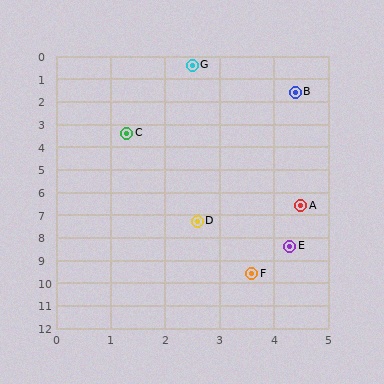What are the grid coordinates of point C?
Point C is at approximately (1.3, 3.4).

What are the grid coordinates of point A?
Point A is at approximately (4.5, 6.6).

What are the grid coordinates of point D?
Point D is at approximately (2.6, 7.3).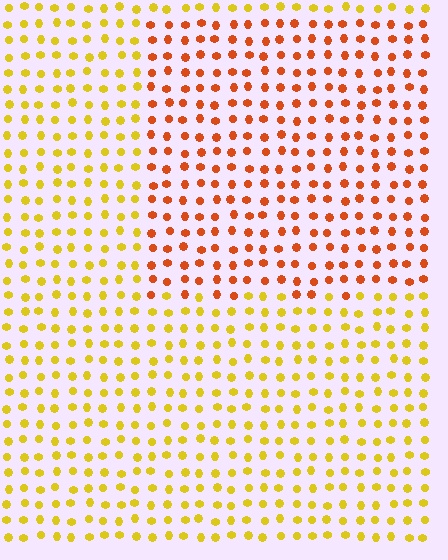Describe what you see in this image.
The image is filled with small yellow elements in a uniform arrangement. A rectangle-shaped region is visible where the elements are tinted to a slightly different hue, forming a subtle color boundary.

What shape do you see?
I see a rectangle.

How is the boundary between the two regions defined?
The boundary is defined purely by a slight shift in hue (about 39 degrees). Spacing, size, and orientation are identical on both sides.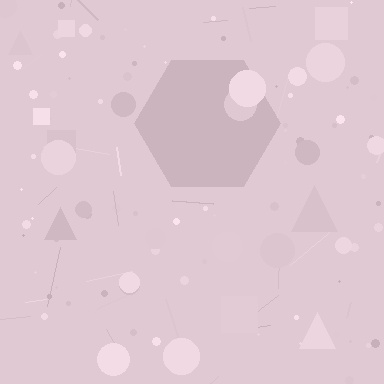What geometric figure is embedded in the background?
A hexagon is embedded in the background.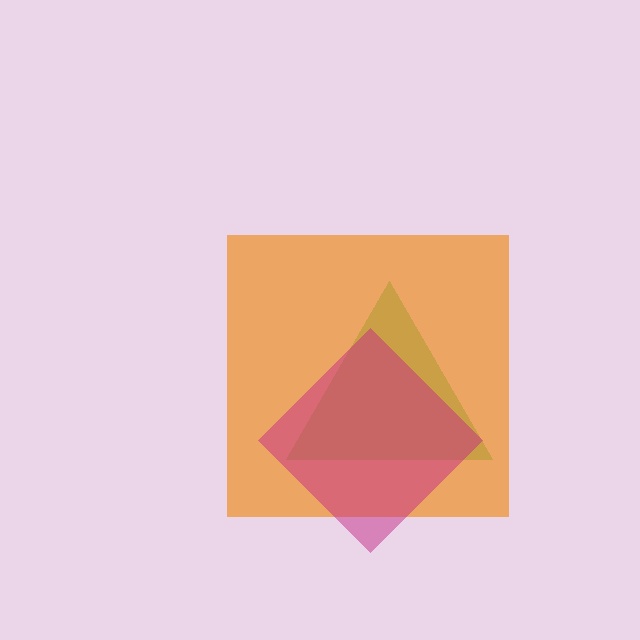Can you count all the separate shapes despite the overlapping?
Yes, there are 3 separate shapes.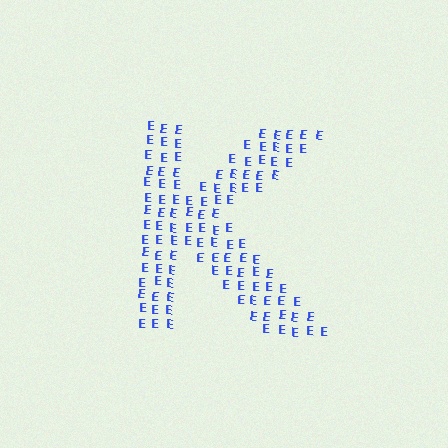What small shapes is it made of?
It is made of small letter E's.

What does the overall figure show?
The overall figure shows the letter K.